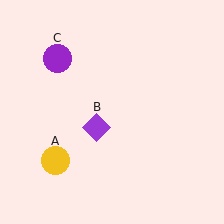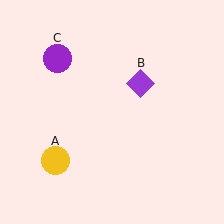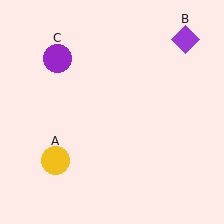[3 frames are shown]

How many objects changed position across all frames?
1 object changed position: purple diamond (object B).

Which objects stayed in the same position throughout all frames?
Yellow circle (object A) and purple circle (object C) remained stationary.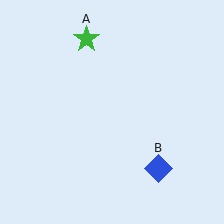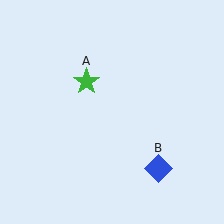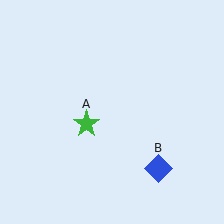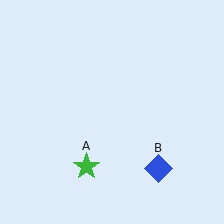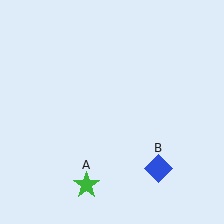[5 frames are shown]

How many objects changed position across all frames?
1 object changed position: green star (object A).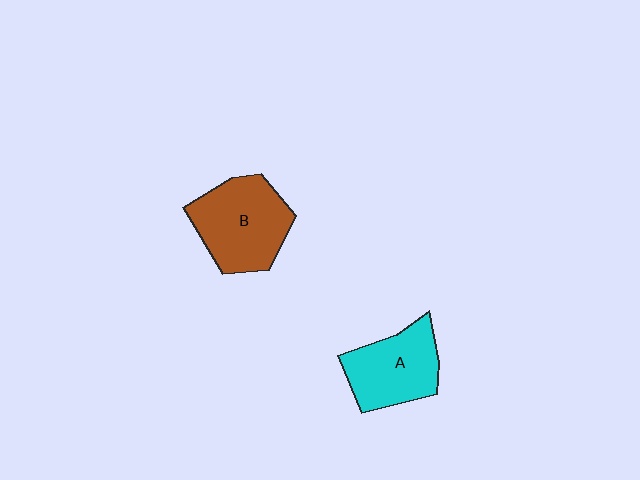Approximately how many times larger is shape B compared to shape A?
Approximately 1.2 times.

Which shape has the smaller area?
Shape A (cyan).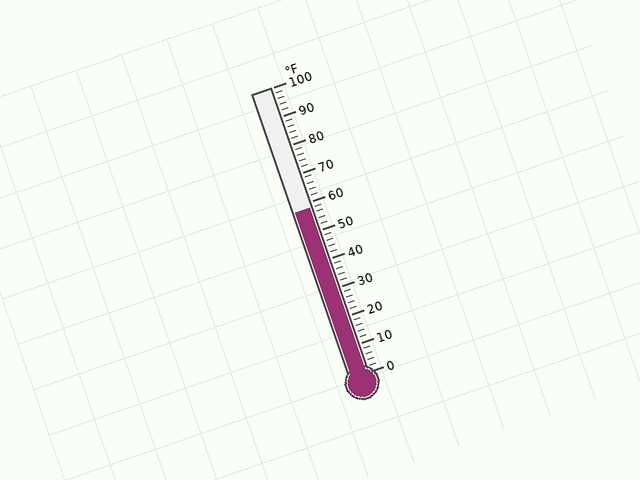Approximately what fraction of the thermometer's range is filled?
The thermometer is filled to approximately 60% of its range.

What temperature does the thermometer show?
The thermometer shows approximately 58°F.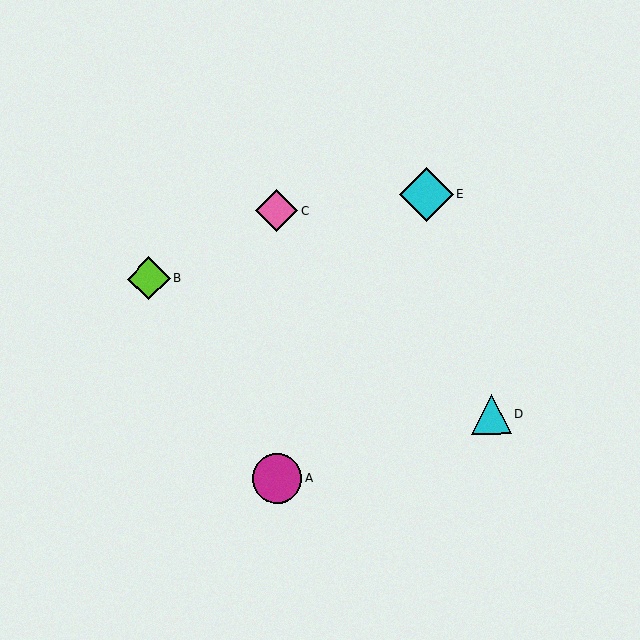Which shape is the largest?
The cyan diamond (labeled E) is the largest.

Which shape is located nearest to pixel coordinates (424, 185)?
The cyan diamond (labeled E) at (426, 194) is nearest to that location.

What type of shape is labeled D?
Shape D is a cyan triangle.